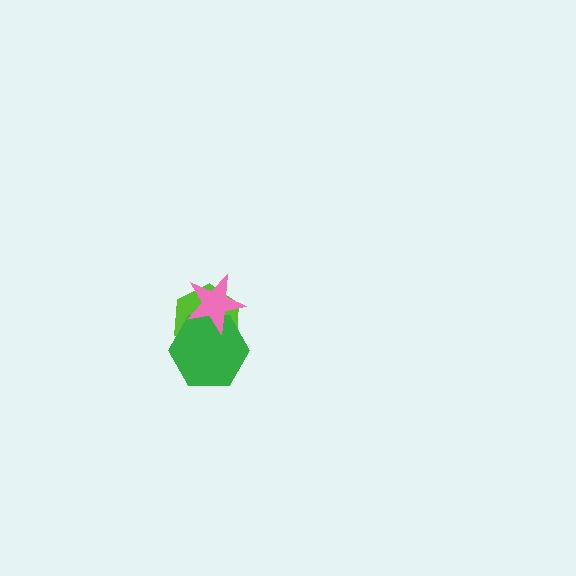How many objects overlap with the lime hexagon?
2 objects overlap with the lime hexagon.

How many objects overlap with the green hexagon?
2 objects overlap with the green hexagon.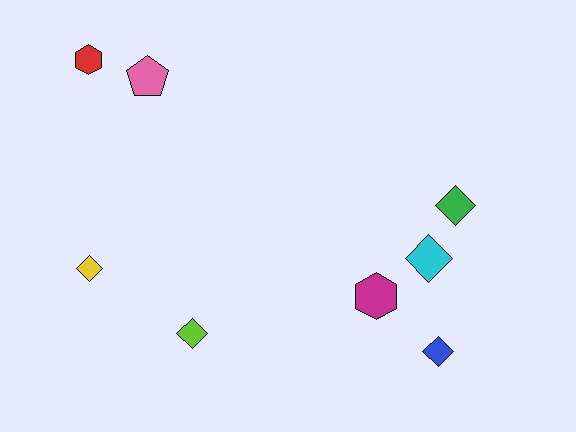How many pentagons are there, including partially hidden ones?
There is 1 pentagon.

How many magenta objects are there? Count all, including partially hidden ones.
There is 1 magenta object.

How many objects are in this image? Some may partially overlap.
There are 8 objects.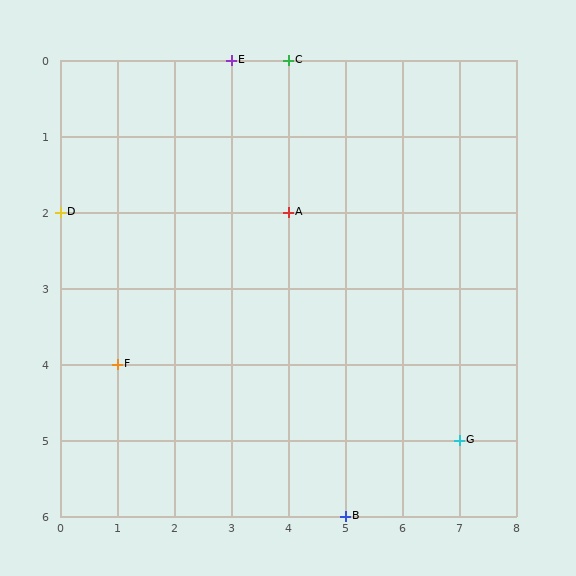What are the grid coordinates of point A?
Point A is at grid coordinates (4, 2).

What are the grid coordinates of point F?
Point F is at grid coordinates (1, 4).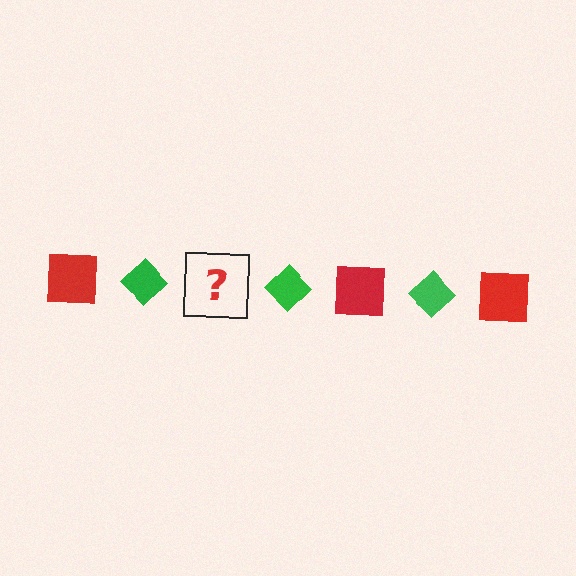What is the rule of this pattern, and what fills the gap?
The rule is that the pattern alternates between red square and green diamond. The gap should be filled with a red square.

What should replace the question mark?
The question mark should be replaced with a red square.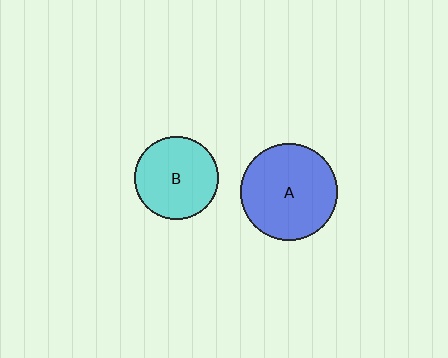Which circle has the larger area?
Circle A (blue).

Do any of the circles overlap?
No, none of the circles overlap.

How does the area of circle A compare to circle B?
Approximately 1.4 times.